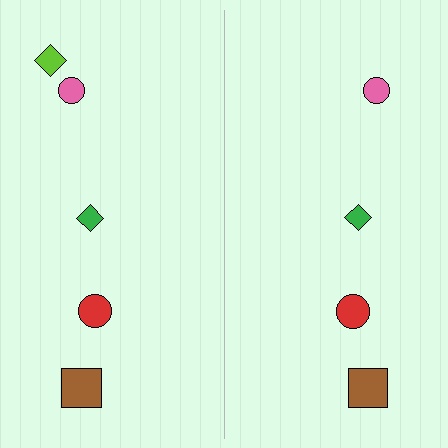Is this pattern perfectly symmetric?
No, the pattern is not perfectly symmetric. A lime diamond is missing from the right side.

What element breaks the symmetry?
A lime diamond is missing from the right side.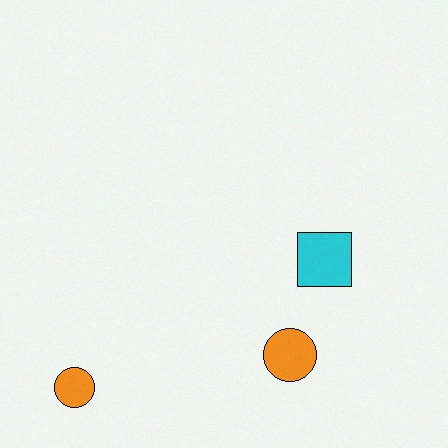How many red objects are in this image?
There are no red objects.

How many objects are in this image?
There are 3 objects.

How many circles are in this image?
There are 2 circles.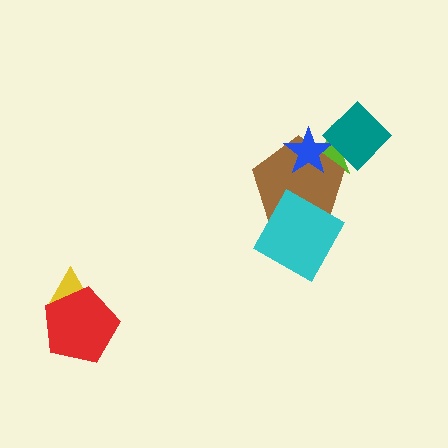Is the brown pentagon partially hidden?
Yes, it is partially covered by another shape.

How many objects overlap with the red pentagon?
1 object overlaps with the red pentagon.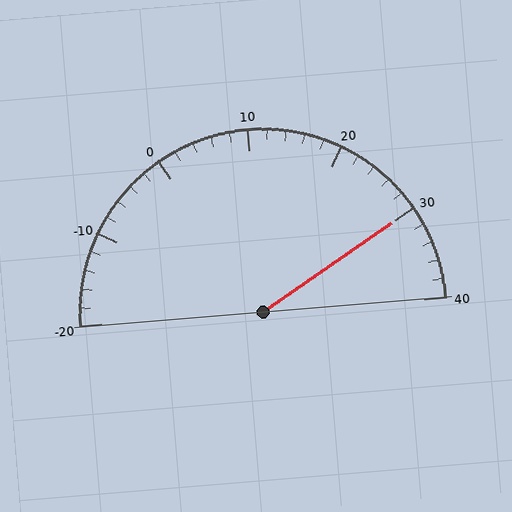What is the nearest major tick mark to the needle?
The nearest major tick mark is 30.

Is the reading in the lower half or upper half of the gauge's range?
The reading is in the upper half of the range (-20 to 40).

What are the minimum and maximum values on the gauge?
The gauge ranges from -20 to 40.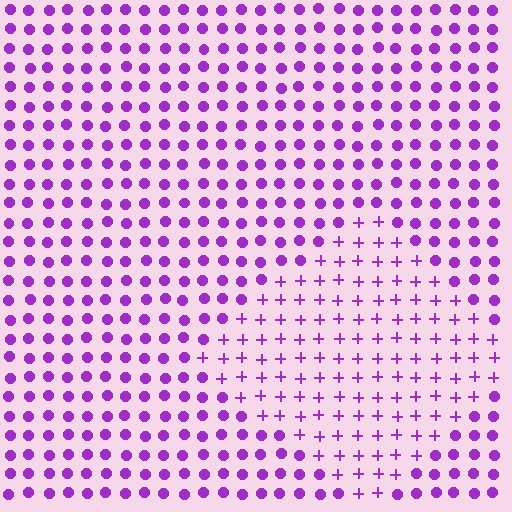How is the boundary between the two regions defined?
The boundary is defined by a change in element shape: plus signs inside vs. circles outside. All elements share the same color and spacing.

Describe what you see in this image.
The image is filled with small purple elements arranged in a uniform grid. A diamond-shaped region contains plus signs, while the surrounding area contains circles. The boundary is defined purely by the change in element shape.